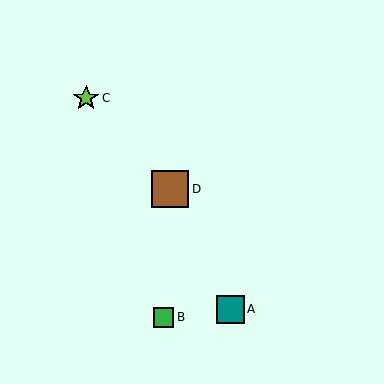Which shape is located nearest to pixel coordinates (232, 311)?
The teal square (labeled A) at (230, 309) is nearest to that location.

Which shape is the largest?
The brown square (labeled D) is the largest.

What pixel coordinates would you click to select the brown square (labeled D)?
Click at (170, 189) to select the brown square D.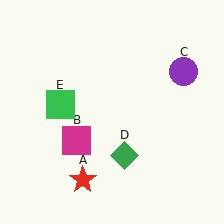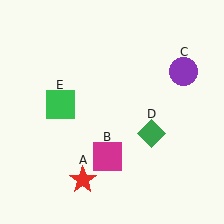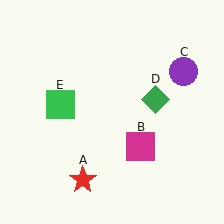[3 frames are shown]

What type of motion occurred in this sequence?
The magenta square (object B), green diamond (object D) rotated counterclockwise around the center of the scene.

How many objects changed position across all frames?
2 objects changed position: magenta square (object B), green diamond (object D).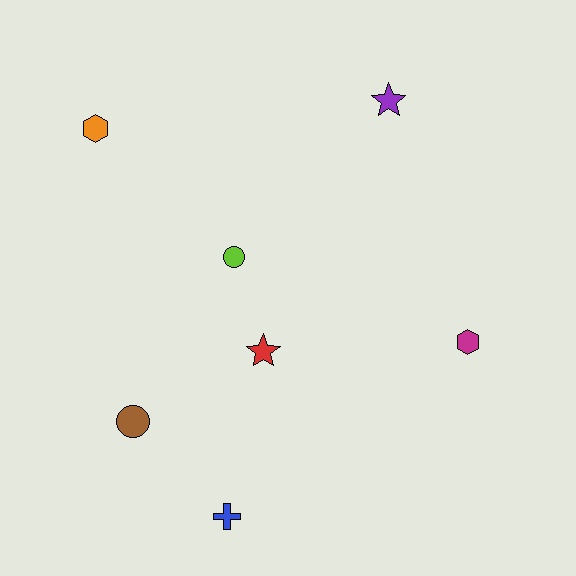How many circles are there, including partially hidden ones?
There are 2 circles.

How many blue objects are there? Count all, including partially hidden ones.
There is 1 blue object.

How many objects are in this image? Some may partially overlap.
There are 7 objects.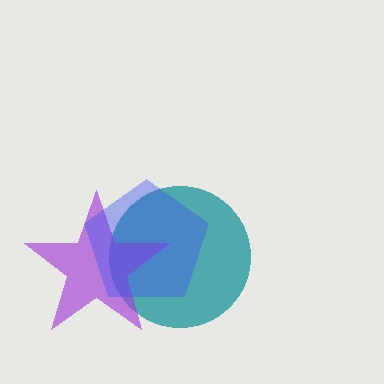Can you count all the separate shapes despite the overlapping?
Yes, there are 3 separate shapes.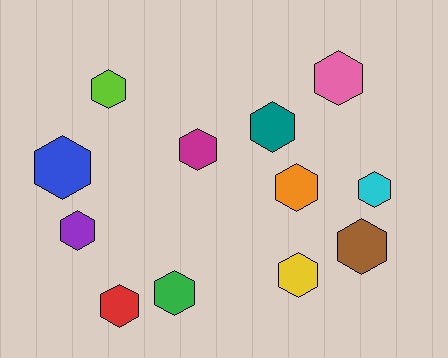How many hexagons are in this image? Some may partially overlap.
There are 12 hexagons.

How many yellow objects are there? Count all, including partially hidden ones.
There is 1 yellow object.